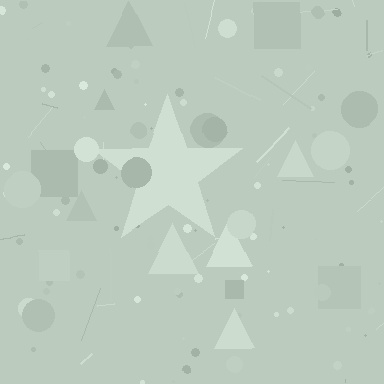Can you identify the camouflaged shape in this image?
The camouflaged shape is a star.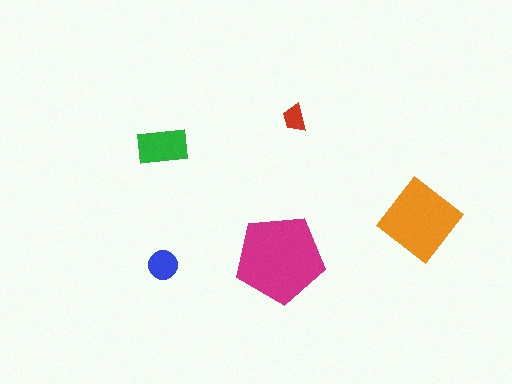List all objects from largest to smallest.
The magenta pentagon, the orange diamond, the green rectangle, the blue circle, the red trapezoid.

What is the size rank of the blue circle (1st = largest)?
4th.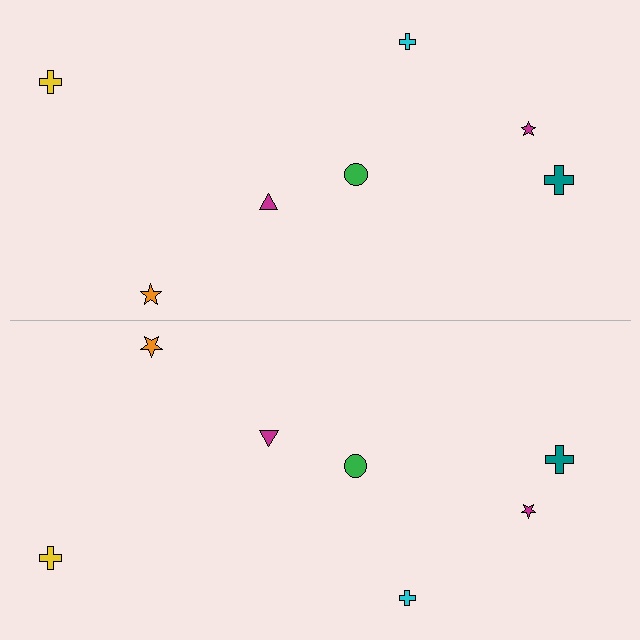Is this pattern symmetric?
Yes, this pattern has bilateral (reflection) symmetry.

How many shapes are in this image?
There are 14 shapes in this image.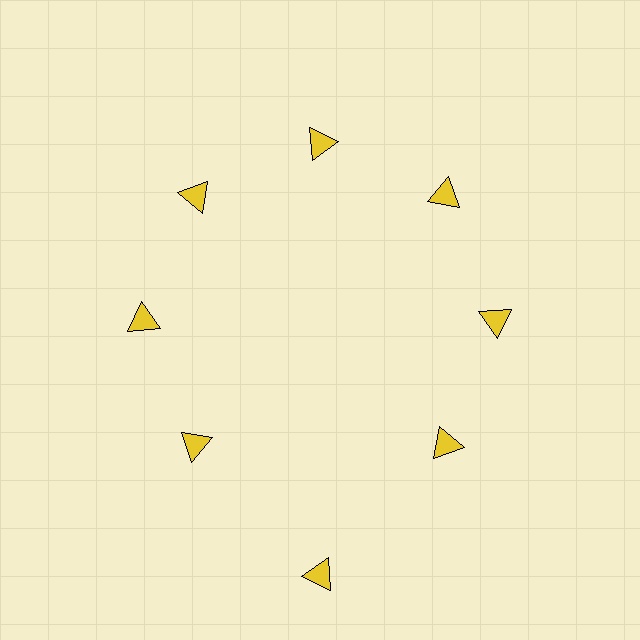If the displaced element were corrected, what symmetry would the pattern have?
It would have 8-fold rotational symmetry — the pattern would map onto itself every 45 degrees.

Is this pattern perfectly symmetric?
No. The 8 yellow triangles are arranged in a ring, but one element near the 6 o'clock position is pushed outward from the center, breaking the 8-fold rotational symmetry.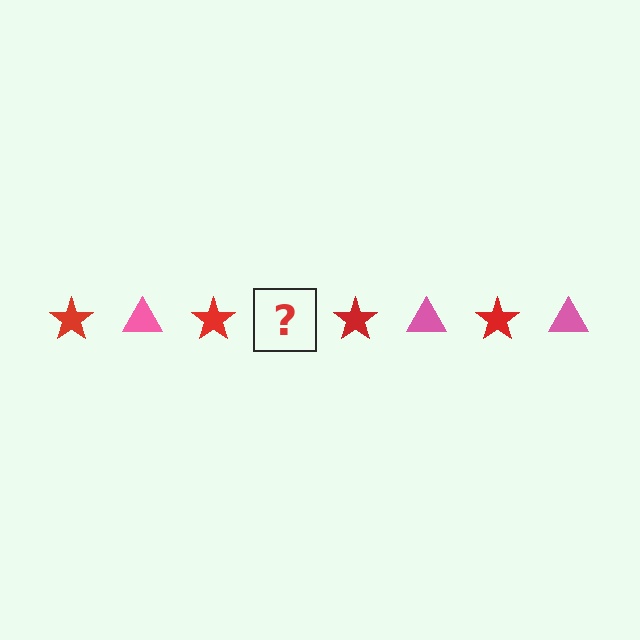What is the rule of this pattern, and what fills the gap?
The rule is that the pattern alternates between red star and pink triangle. The gap should be filled with a pink triangle.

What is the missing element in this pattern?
The missing element is a pink triangle.